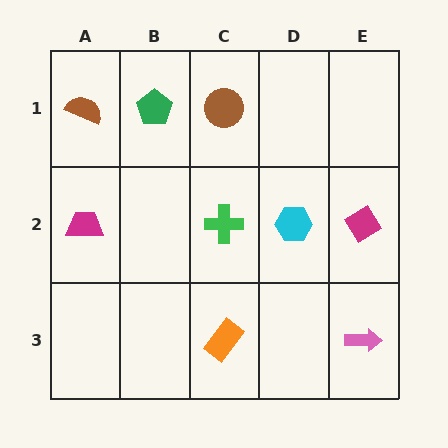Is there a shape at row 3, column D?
No, that cell is empty.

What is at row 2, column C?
A green cross.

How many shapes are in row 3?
2 shapes.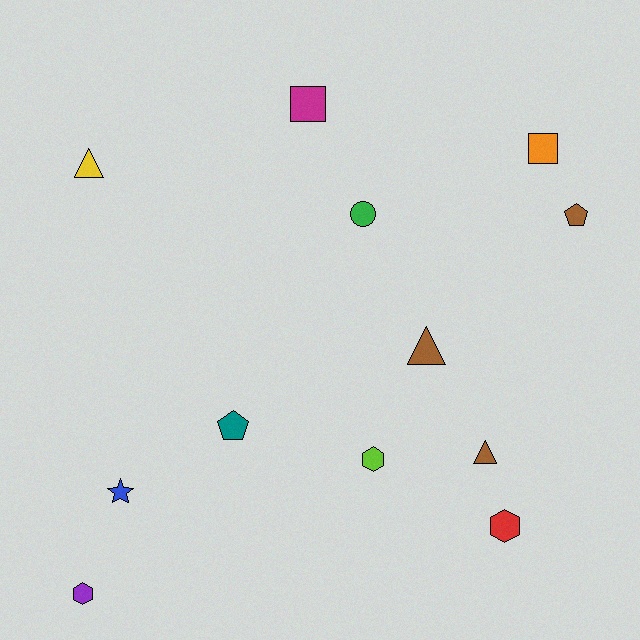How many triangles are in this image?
There are 3 triangles.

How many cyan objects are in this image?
There are no cyan objects.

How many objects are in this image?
There are 12 objects.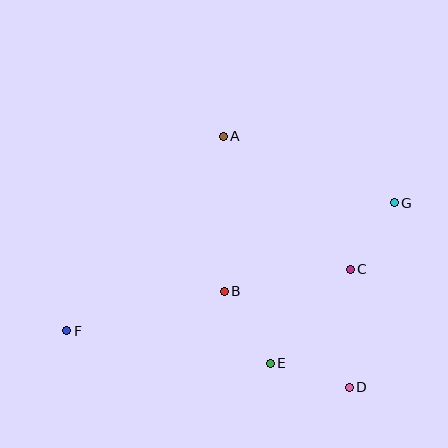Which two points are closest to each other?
Points C and G are closest to each other.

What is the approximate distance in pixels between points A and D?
The distance between A and D is approximately 281 pixels.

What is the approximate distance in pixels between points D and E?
The distance between D and E is approximately 82 pixels.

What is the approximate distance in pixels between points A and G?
The distance between A and G is approximately 183 pixels.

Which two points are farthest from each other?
Points F and G are farthest from each other.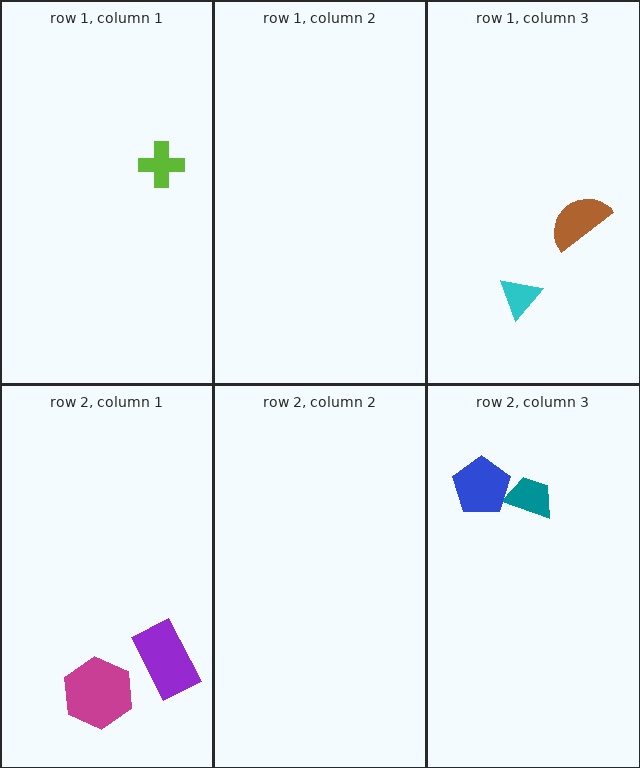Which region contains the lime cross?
The row 1, column 1 region.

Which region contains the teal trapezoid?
The row 2, column 3 region.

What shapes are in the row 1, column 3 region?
The cyan triangle, the brown semicircle.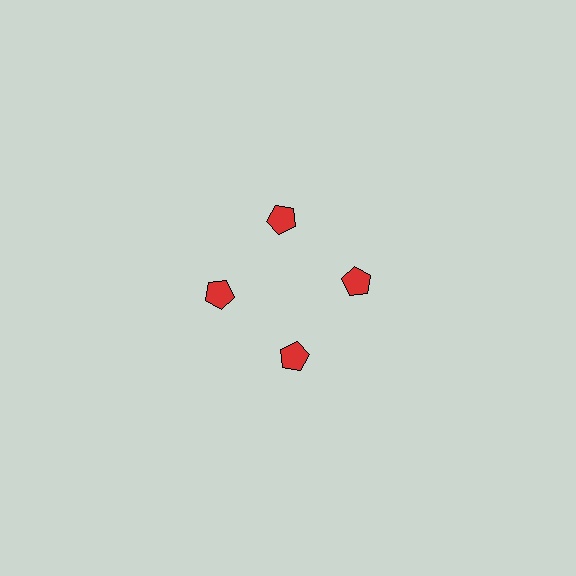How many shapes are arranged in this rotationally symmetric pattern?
There are 4 shapes, arranged in 4 groups of 1.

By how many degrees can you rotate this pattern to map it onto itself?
The pattern maps onto itself every 90 degrees of rotation.